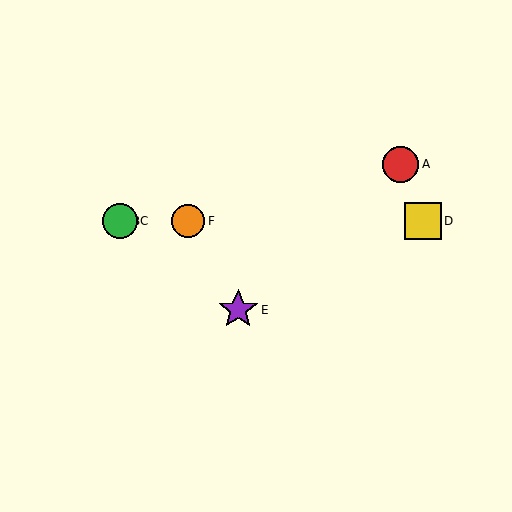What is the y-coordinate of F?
Object F is at y≈221.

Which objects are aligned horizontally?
Objects B, C, D, F are aligned horizontally.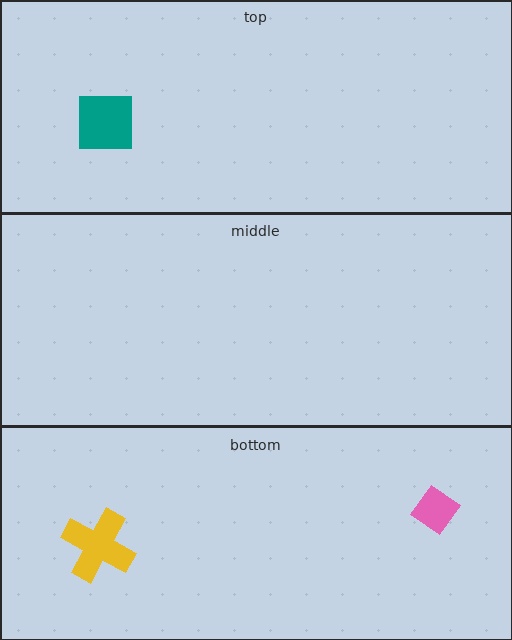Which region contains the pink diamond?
The bottom region.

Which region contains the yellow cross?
The bottom region.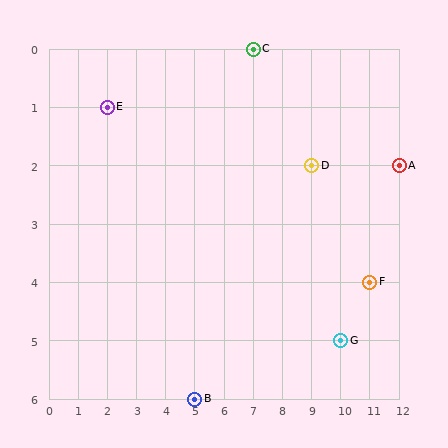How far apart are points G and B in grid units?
Points G and B are 5 columns and 1 row apart (about 5.1 grid units diagonally).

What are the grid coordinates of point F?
Point F is at grid coordinates (11, 4).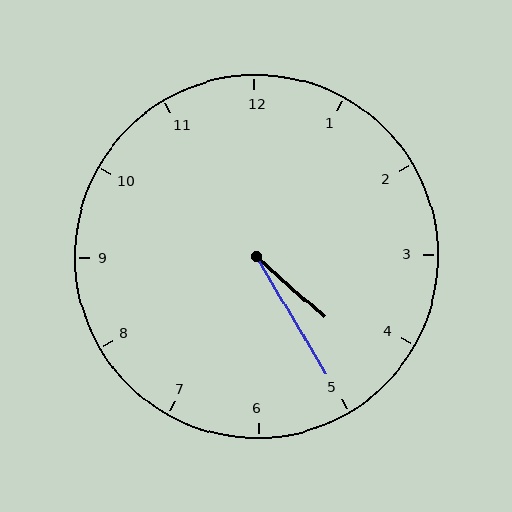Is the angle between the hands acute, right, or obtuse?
It is acute.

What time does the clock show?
4:25.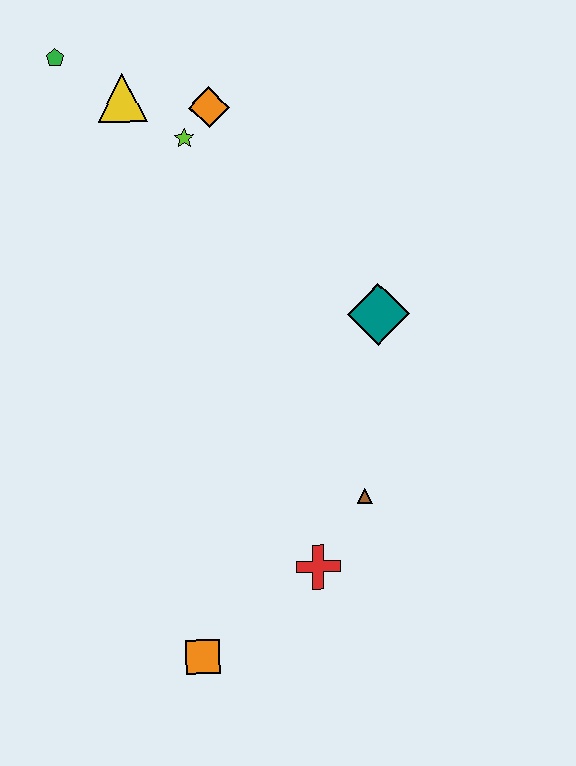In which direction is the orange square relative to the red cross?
The orange square is to the left of the red cross.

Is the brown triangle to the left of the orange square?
No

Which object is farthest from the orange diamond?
The orange square is farthest from the orange diamond.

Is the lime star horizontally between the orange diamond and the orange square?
No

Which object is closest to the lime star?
The orange diamond is closest to the lime star.